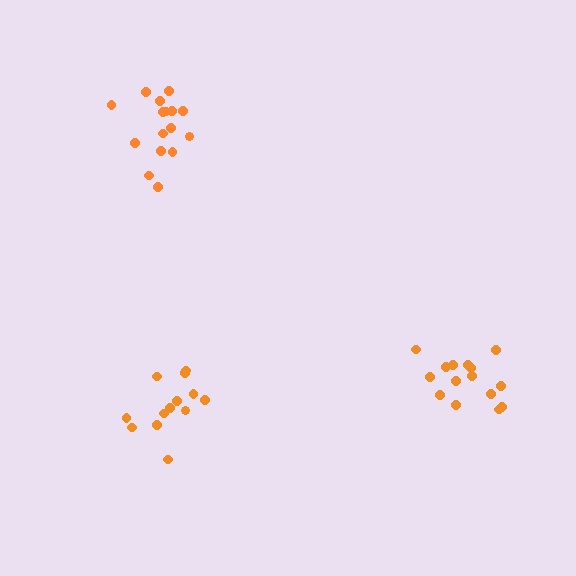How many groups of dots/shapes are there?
There are 3 groups.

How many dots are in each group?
Group 1: 16 dots, Group 2: 13 dots, Group 3: 15 dots (44 total).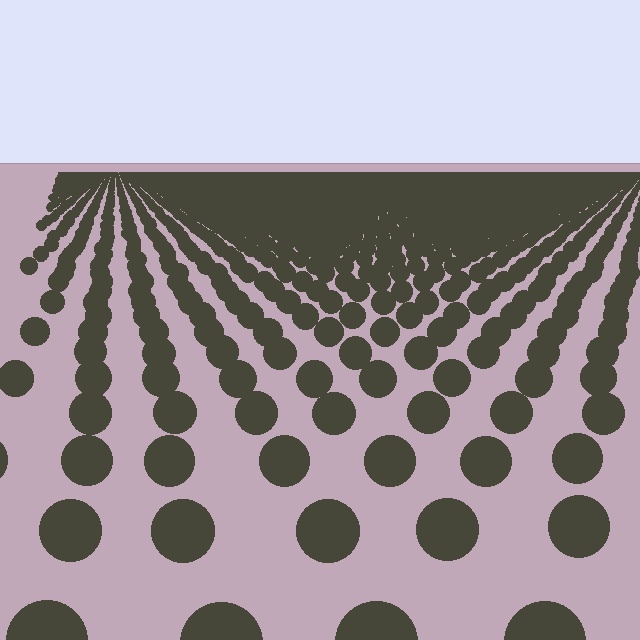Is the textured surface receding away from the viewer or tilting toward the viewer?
The surface is receding away from the viewer. Texture elements get smaller and denser toward the top.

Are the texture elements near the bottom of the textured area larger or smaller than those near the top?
Larger. Near the bottom, elements are closer to the viewer and appear at a bigger on-screen size.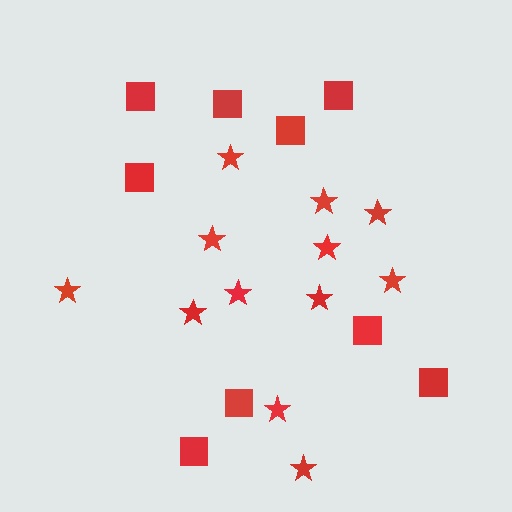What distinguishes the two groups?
There are 2 groups: one group of squares (9) and one group of stars (12).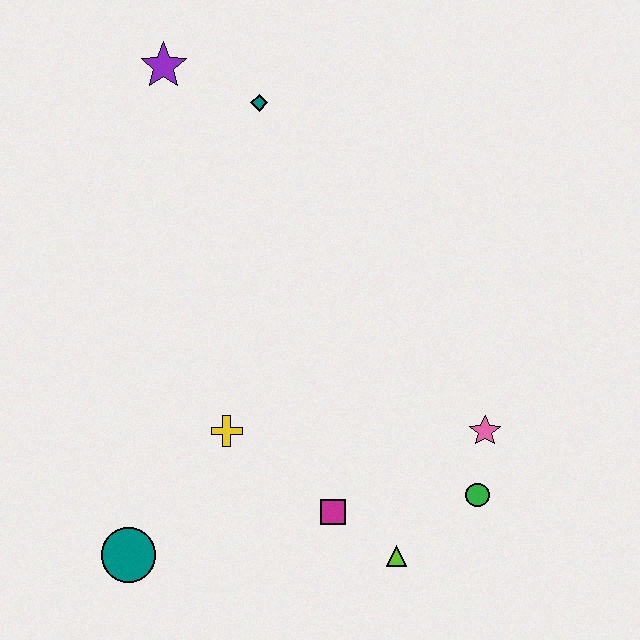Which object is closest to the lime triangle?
The magenta square is closest to the lime triangle.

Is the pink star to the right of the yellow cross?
Yes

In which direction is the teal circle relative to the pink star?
The teal circle is to the left of the pink star.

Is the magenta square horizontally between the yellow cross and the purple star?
No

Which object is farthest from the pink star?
The purple star is farthest from the pink star.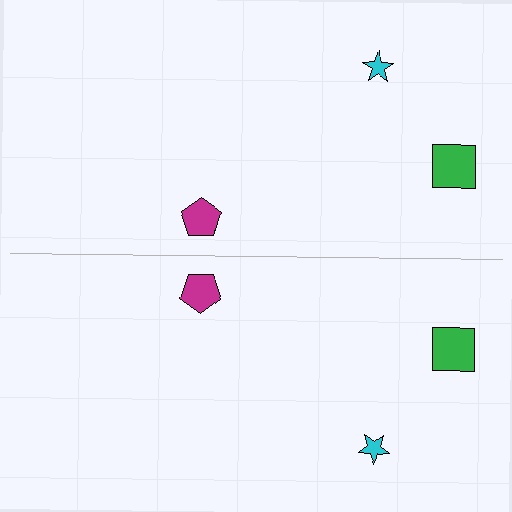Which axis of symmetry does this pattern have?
The pattern has a horizontal axis of symmetry running through the center of the image.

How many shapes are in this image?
There are 6 shapes in this image.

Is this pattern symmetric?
Yes, this pattern has bilateral (reflection) symmetry.